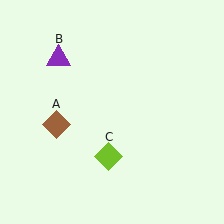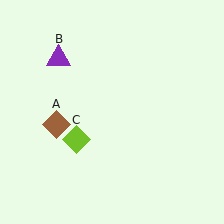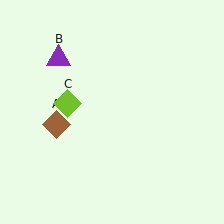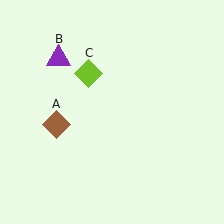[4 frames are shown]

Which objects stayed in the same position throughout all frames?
Brown diamond (object A) and purple triangle (object B) remained stationary.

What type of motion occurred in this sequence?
The lime diamond (object C) rotated clockwise around the center of the scene.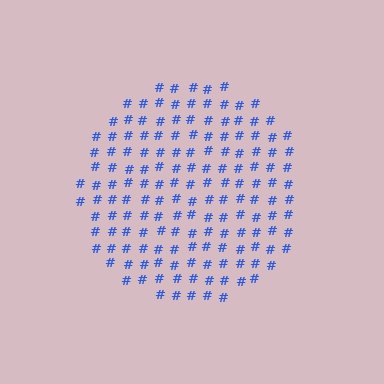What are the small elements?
The small elements are hash symbols.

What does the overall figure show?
The overall figure shows a circle.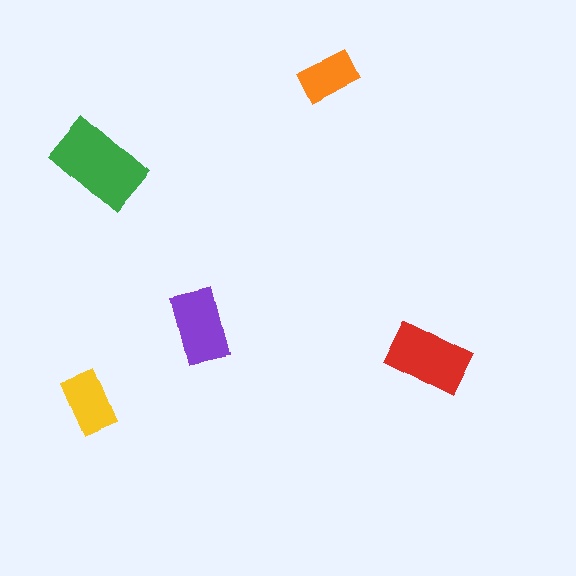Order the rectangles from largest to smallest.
the green one, the red one, the purple one, the yellow one, the orange one.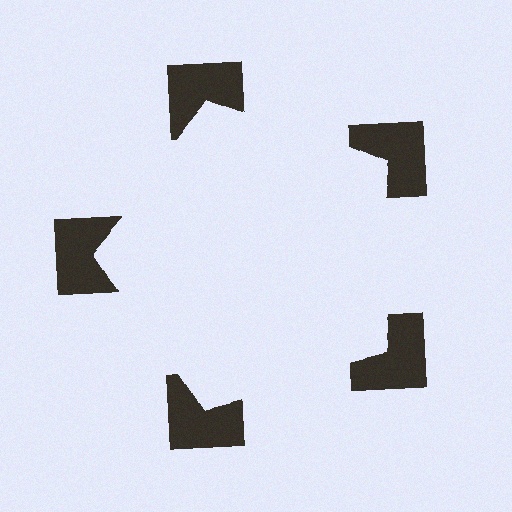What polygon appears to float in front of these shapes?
An illusory pentagon — its edges are inferred from the aligned wedge cuts in the notched squares, not physically drawn.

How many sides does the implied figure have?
5 sides.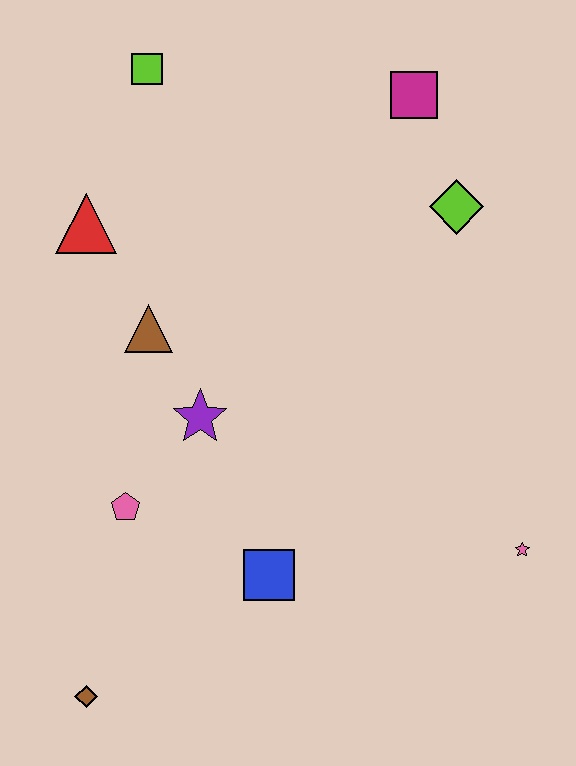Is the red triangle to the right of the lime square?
No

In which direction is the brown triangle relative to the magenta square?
The brown triangle is to the left of the magenta square.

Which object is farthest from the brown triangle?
The pink star is farthest from the brown triangle.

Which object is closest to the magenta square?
The lime diamond is closest to the magenta square.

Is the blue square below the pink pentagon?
Yes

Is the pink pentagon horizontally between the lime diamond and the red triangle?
Yes